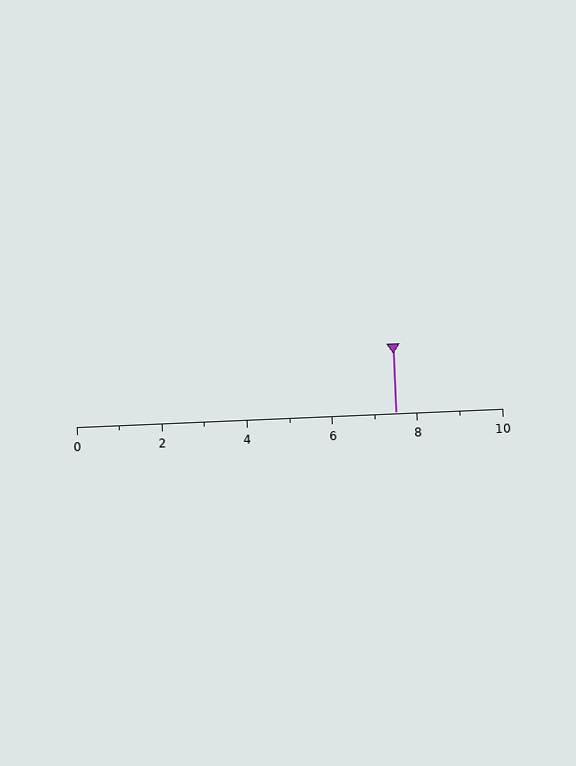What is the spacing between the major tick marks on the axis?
The major ticks are spaced 2 apart.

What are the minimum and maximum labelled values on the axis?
The axis runs from 0 to 10.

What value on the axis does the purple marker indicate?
The marker indicates approximately 7.5.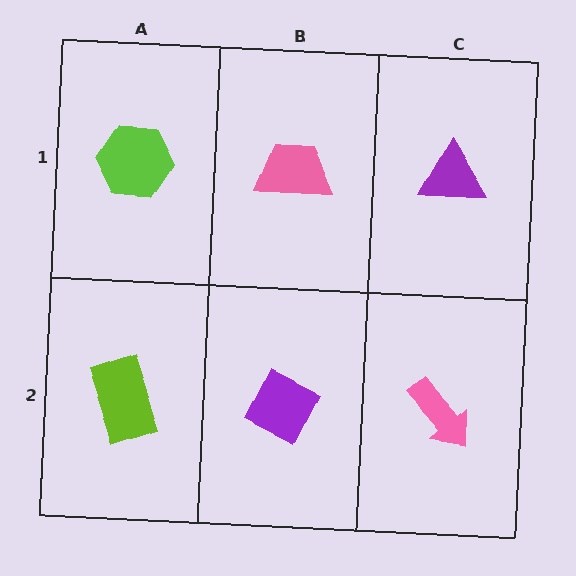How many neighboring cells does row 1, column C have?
2.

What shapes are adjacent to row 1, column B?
A purple diamond (row 2, column B), a lime hexagon (row 1, column A), a purple triangle (row 1, column C).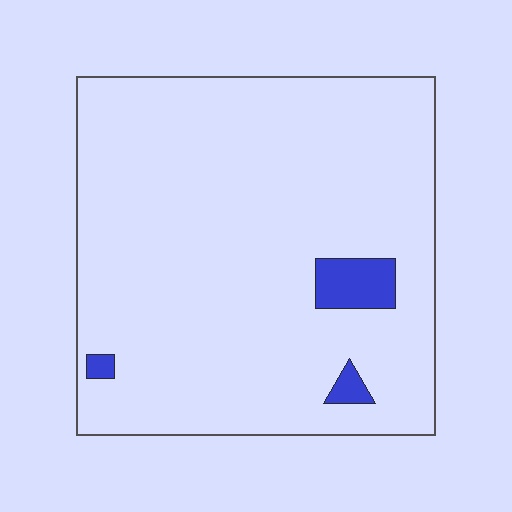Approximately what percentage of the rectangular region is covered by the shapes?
Approximately 5%.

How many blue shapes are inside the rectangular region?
3.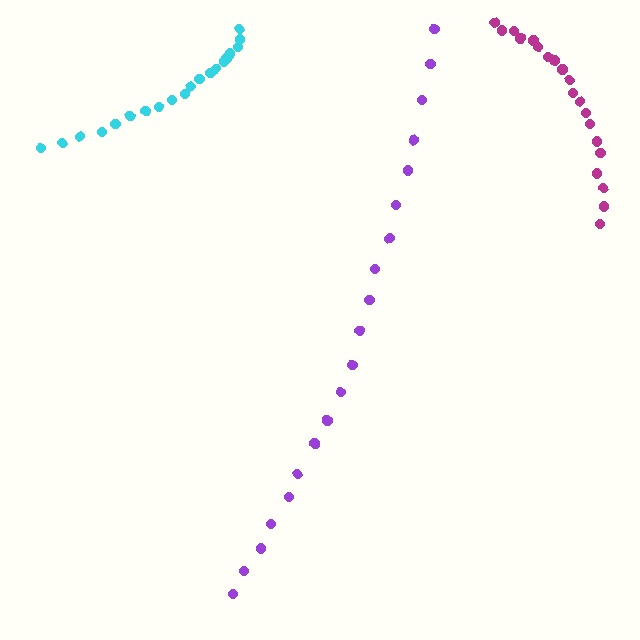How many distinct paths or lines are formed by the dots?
There are 3 distinct paths.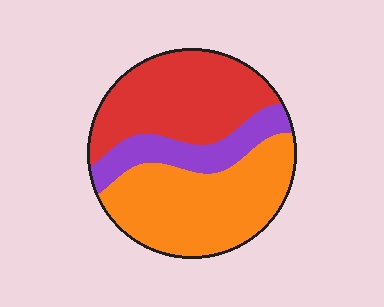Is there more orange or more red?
Orange.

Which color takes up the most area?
Orange, at roughly 45%.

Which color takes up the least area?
Purple, at roughly 20%.